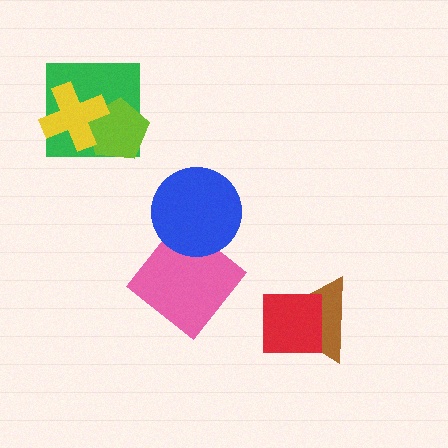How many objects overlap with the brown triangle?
1 object overlaps with the brown triangle.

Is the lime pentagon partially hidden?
Yes, it is partially covered by another shape.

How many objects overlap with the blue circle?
1 object overlaps with the blue circle.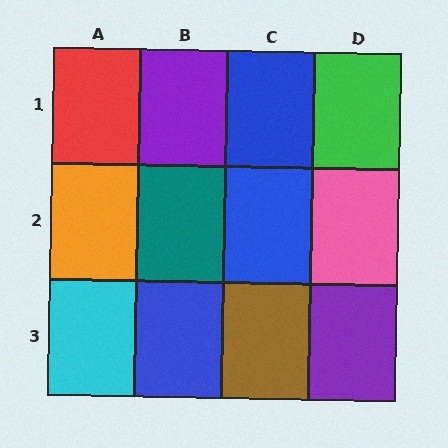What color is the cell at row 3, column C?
Brown.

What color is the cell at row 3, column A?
Cyan.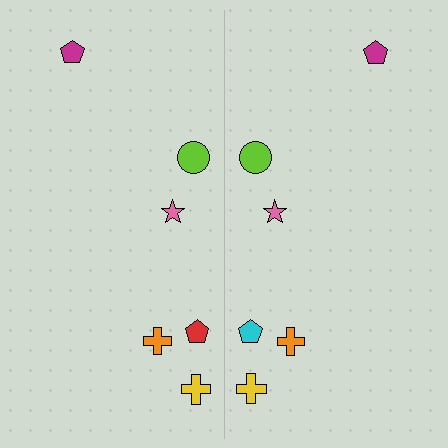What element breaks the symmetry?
The cyan pentagon on the right side breaks the symmetry — its mirror counterpart is red.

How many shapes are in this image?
There are 12 shapes in this image.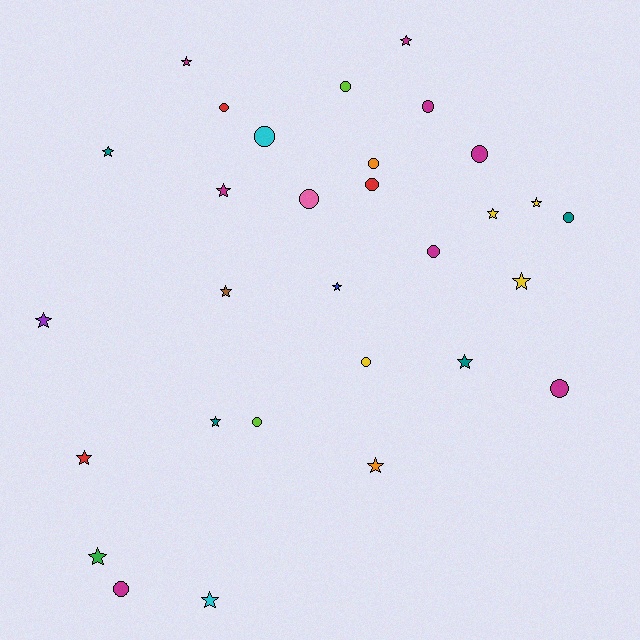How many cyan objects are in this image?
There are 2 cyan objects.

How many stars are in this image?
There are 16 stars.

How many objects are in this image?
There are 30 objects.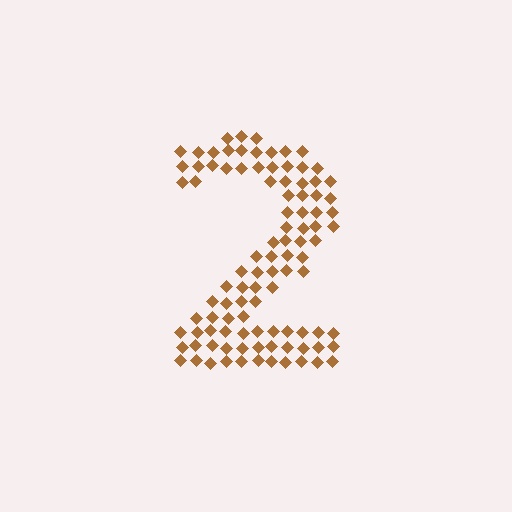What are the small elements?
The small elements are diamonds.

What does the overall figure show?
The overall figure shows the digit 2.